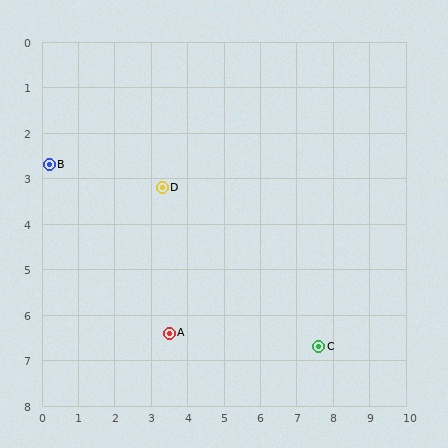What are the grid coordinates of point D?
Point D is at approximately (3.3, 3.2).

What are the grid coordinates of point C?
Point C is at approximately (7.6, 6.7).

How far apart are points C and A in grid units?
Points C and A are about 4.1 grid units apart.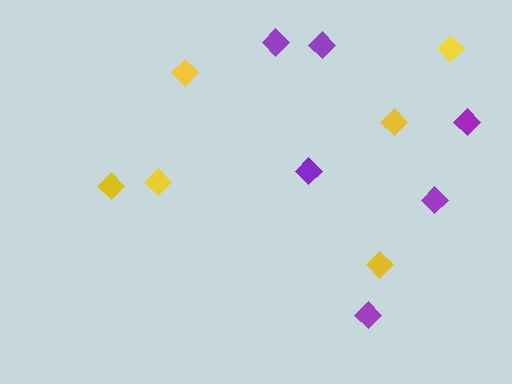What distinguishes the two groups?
There are 2 groups: one group of purple diamonds (6) and one group of yellow diamonds (6).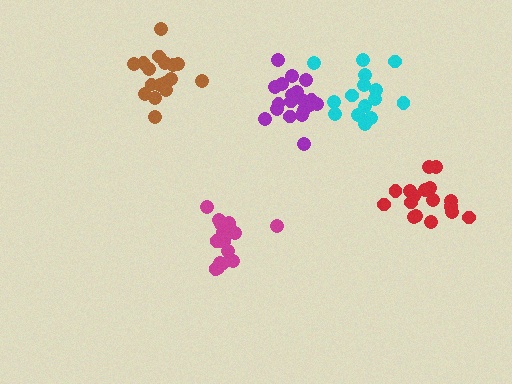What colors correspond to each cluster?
The clusters are colored: cyan, purple, magenta, brown, red.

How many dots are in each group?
Group 1: 15 dots, Group 2: 20 dots, Group 3: 17 dots, Group 4: 17 dots, Group 5: 17 dots (86 total).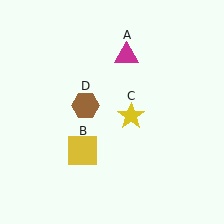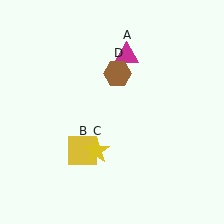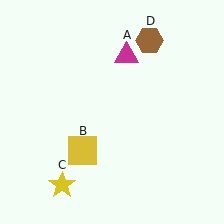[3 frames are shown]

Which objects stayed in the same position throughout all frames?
Magenta triangle (object A) and yellow square (object B) remained stationary.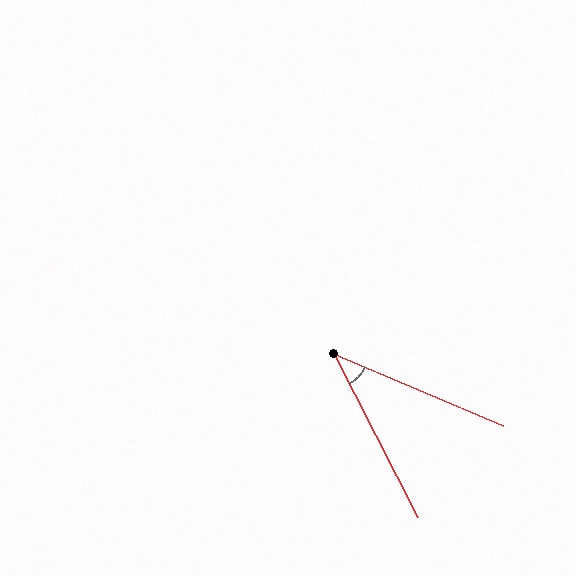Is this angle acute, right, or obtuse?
It is acute.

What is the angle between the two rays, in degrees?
Approximately 40 degrees.